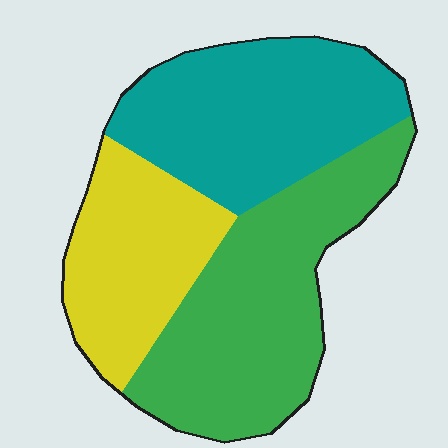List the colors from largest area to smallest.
From largest to smallest: green, teal, yellow.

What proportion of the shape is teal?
Teal covers about 35% of the shape.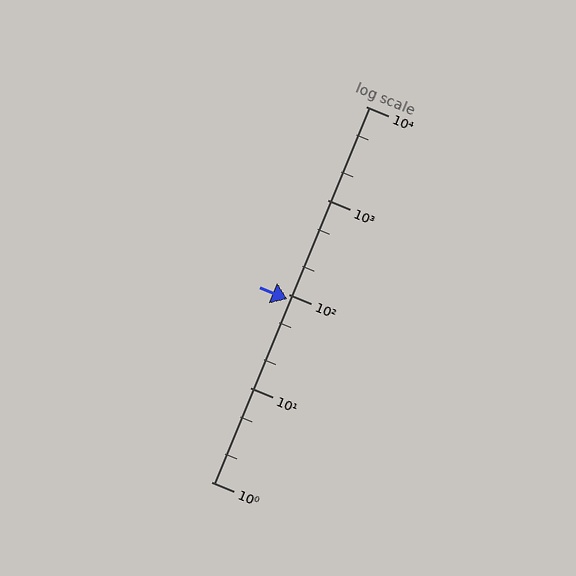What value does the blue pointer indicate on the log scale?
The pointer indicates approximately 88.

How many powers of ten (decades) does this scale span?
The scale spans 4 decades, from 1 to 10000.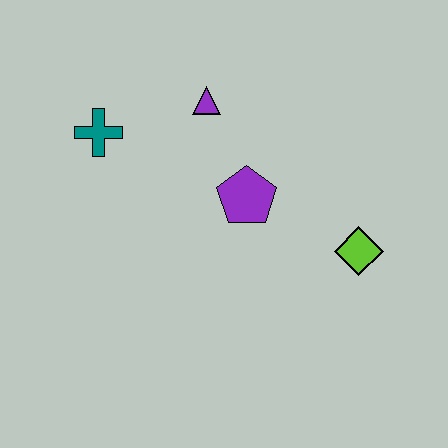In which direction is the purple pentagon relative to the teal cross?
The purple pentagon is to the right of the teal cross.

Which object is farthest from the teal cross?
The lime diamond is farthest from the teal cross.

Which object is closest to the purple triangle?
The purple pentagon is closest to the purple triangle.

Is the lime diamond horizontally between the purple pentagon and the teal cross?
No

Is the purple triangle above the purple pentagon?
Yes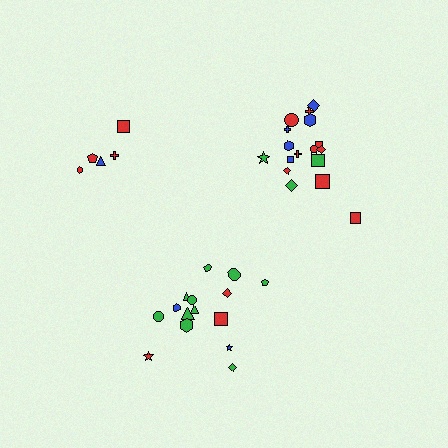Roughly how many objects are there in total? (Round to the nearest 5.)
Roughly 40 objects in total.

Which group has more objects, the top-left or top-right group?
The top-right group.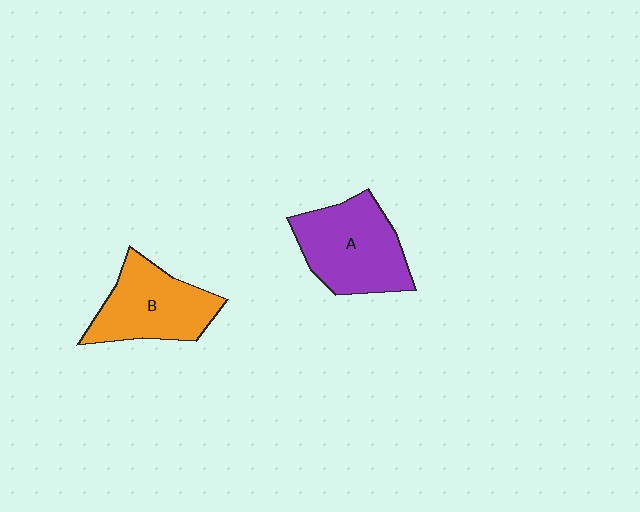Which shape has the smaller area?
Shape B (orange).